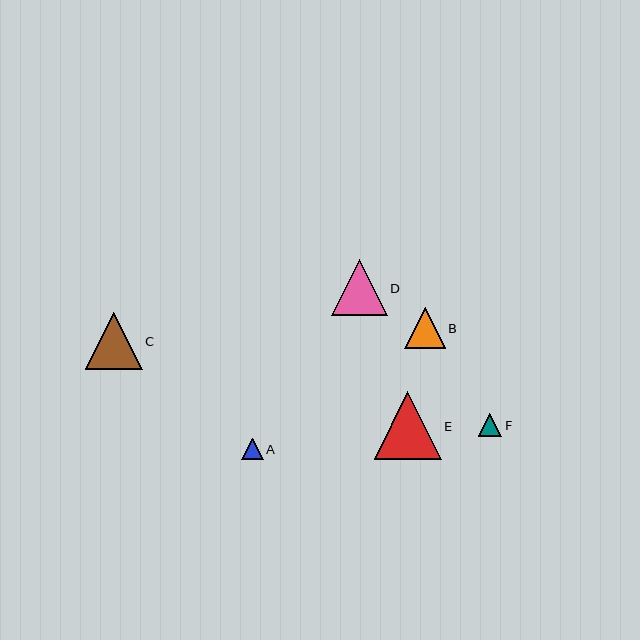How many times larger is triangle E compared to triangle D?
Triangle E is approximately 1.2 times the size of triangle D.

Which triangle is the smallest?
Triangle A is the smallest with a size of approximately 21 pixels.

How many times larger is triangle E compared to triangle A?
Triangle E is approximately 3.1 times the size of triangle A.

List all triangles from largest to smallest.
From largest to smallest: E, C, D, B, F, A.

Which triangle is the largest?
Triangle E is the largest with a size of approximately 67 pixels.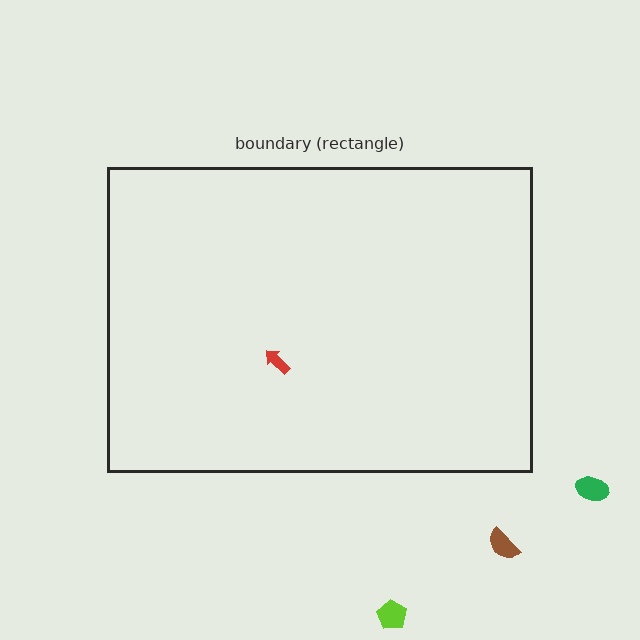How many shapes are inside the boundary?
1 inside, 3 outside.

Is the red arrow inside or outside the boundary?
Inside.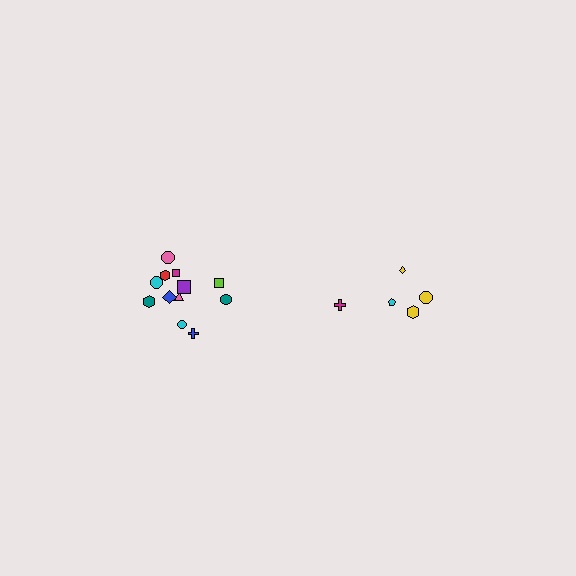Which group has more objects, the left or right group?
The left group.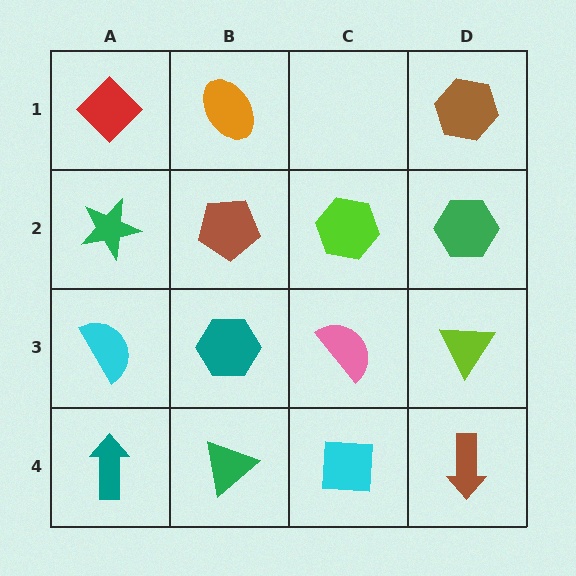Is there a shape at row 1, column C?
No, that cell is empty.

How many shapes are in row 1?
3 shapes.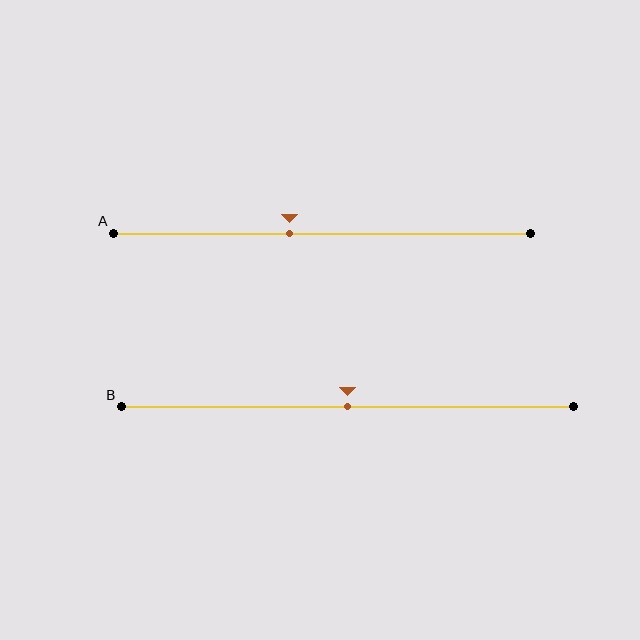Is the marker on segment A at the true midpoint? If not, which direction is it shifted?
No, the marker on segment A is shifted to the left by about 8% of the segment length.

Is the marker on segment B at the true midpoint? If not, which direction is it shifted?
Yes, the marker on segment B is at the true midpoint.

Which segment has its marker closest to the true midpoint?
Segment B has its marker closest to the true midpoint.